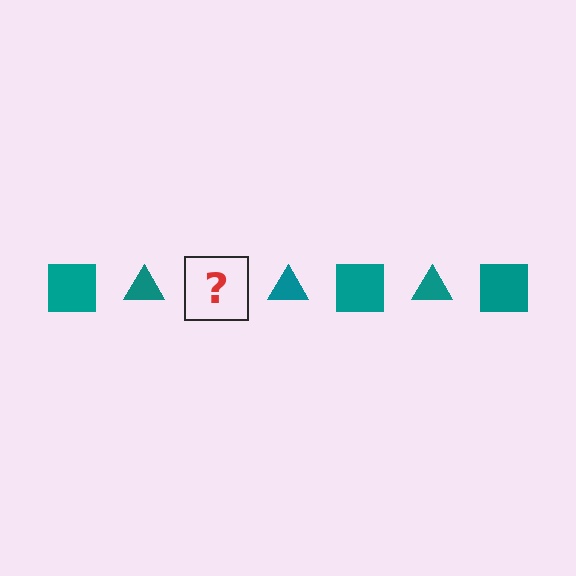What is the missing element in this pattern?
The missing element is a teal square.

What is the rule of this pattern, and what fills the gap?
The rule is that the pattern cycles through square, triangle shapes in teal. The gap should be filled with a teal square.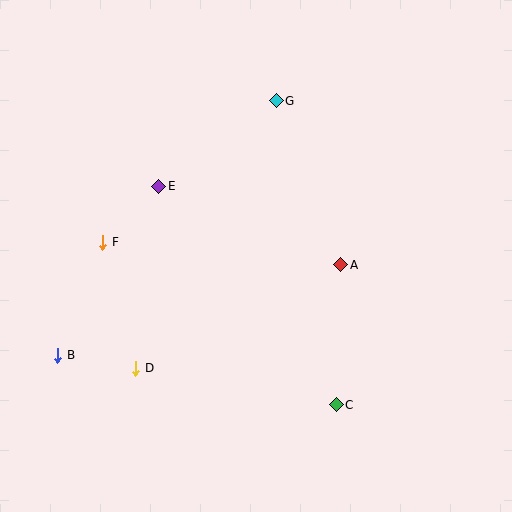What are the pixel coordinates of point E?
Point E is at (159, 186).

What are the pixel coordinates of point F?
Point F is at (103, 242).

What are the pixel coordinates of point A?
Point A is at (341, 265).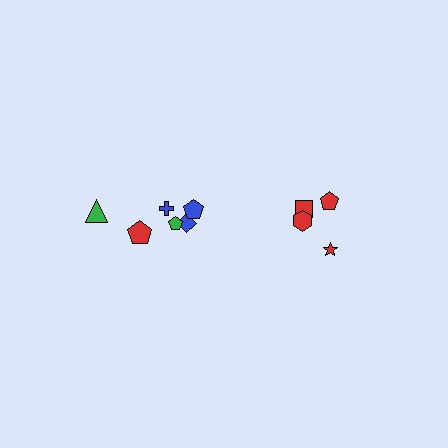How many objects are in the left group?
There are 6 objects.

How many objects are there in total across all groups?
There are 10 objects.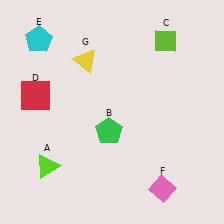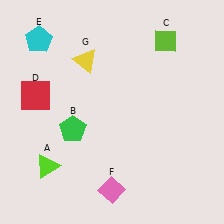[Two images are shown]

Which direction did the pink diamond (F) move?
The pink diamond (F) moved left.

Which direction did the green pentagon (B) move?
The green pentagon (B) moved left.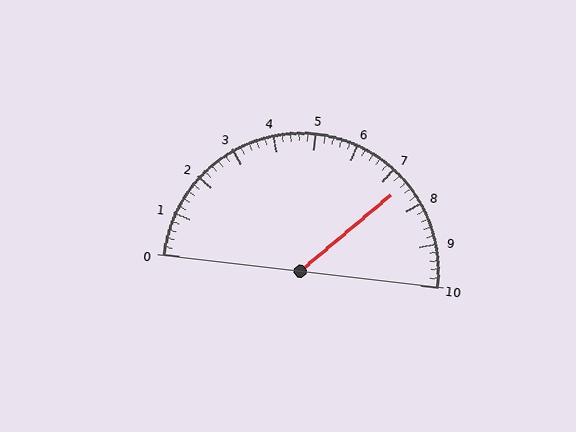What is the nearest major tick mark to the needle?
The nearest major tick mark is 7.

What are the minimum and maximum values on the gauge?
The gauge ranges from 0 to 10.